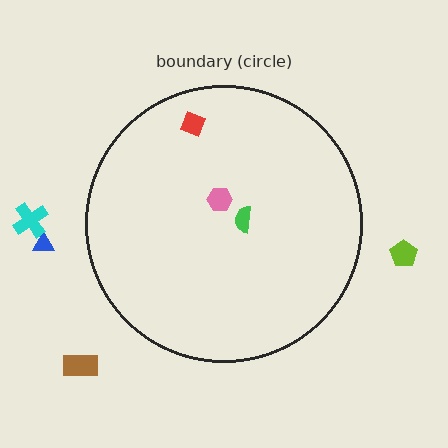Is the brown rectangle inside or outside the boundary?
Outside.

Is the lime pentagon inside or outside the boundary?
Outside.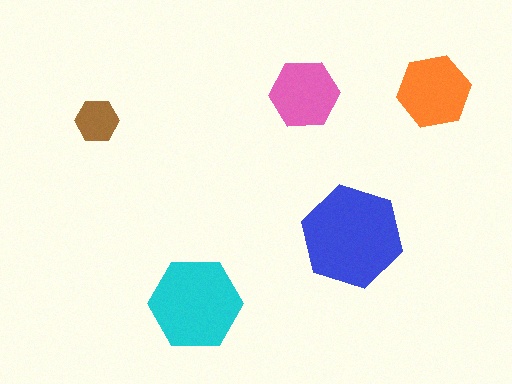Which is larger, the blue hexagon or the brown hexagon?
The blue one.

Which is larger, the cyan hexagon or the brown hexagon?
The cyan one.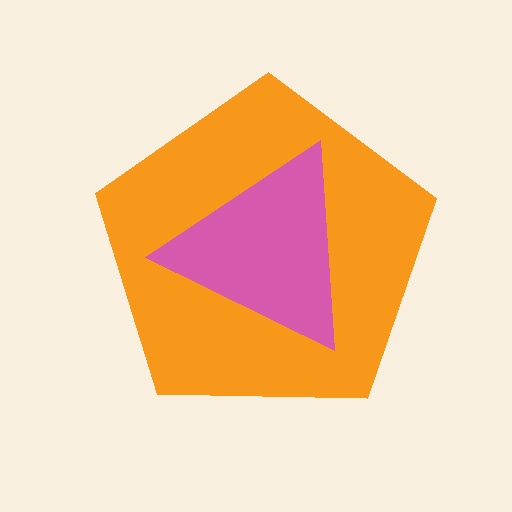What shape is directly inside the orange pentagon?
The pink triangle.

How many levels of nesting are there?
2.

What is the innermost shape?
The pink triangle.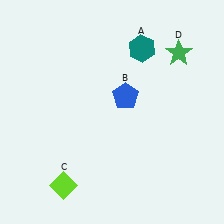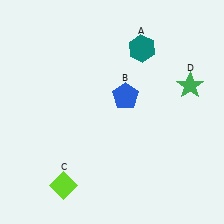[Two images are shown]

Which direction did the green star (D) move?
The green star (D) moved down.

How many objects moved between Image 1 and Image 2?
1 object moved between the two images.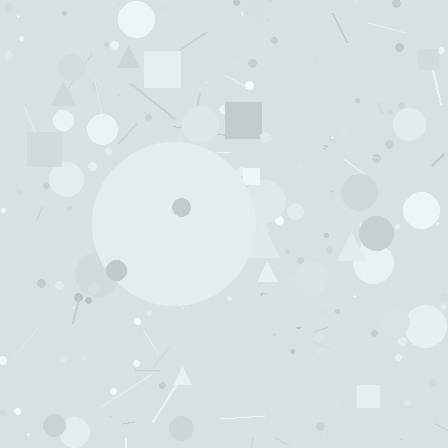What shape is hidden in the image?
A circle is hidden in the image.